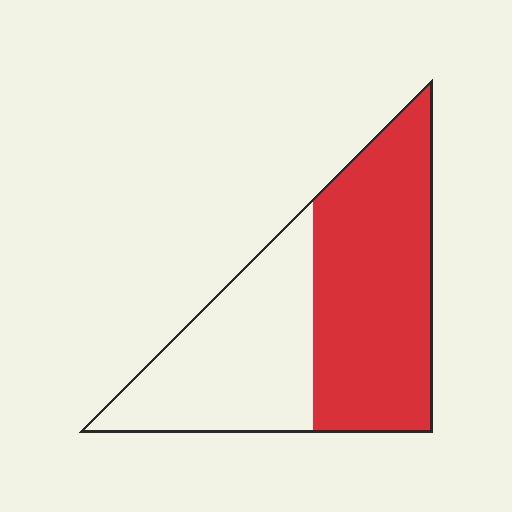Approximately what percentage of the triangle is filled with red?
Approximately 55%.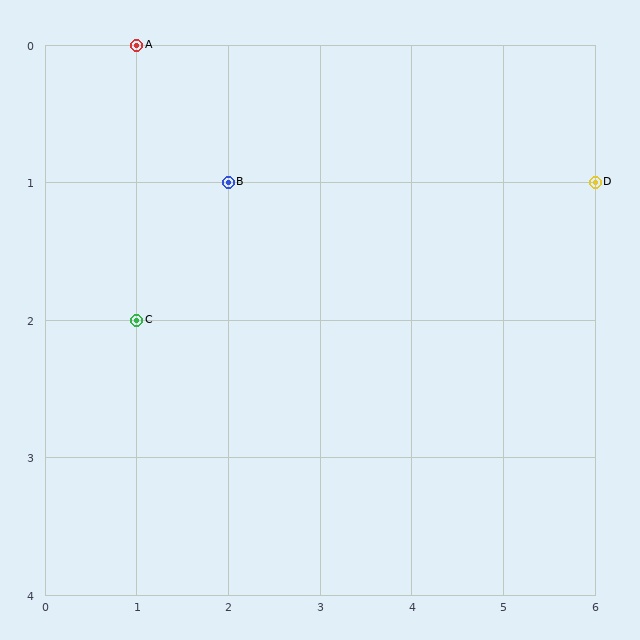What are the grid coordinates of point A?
Point A is at grid coordinates (1, 0).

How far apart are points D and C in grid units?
Points D and C are 5 columns and 1 row apart (about 5.1 grid units diagonally).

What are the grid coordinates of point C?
Point C is at grid coordinates (1, 2).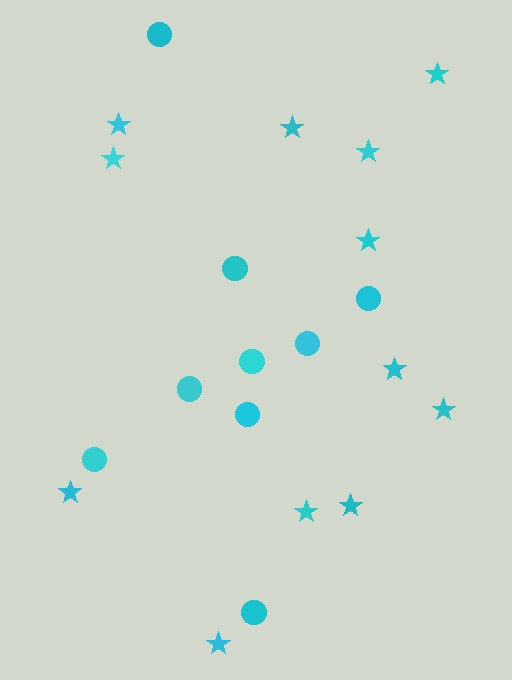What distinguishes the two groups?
There are 2 groups: one group of stars (12) and one group of circles (9).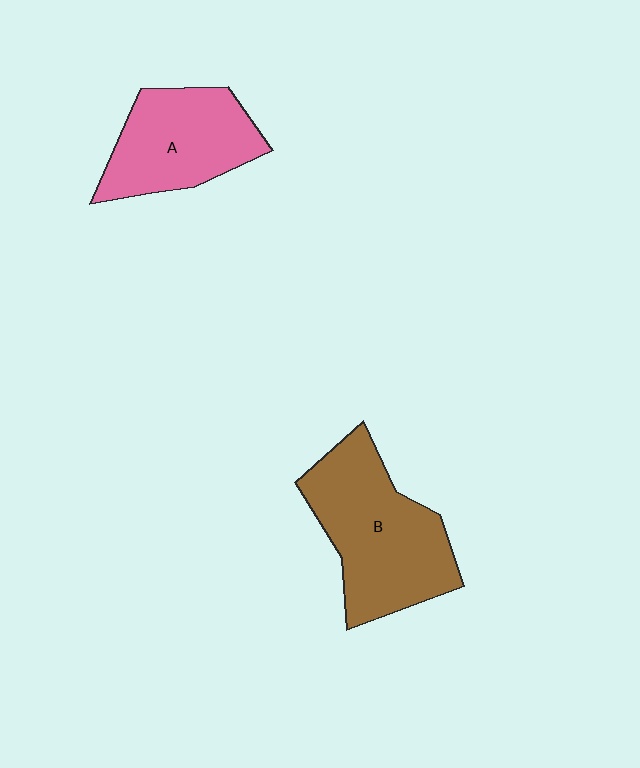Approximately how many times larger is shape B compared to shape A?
Approximately 1.3 times.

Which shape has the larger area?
Shape B (brown).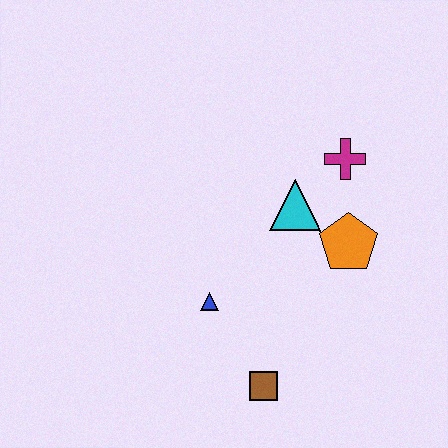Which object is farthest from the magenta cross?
The brown square is farthest from the magenta cross.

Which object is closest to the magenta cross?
The cyan triangle is closest to the magenta cross.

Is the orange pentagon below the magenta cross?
Yes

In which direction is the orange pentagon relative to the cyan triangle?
The orange pentagon is to the right of the cyan triangle.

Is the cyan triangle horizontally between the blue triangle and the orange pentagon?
Yes